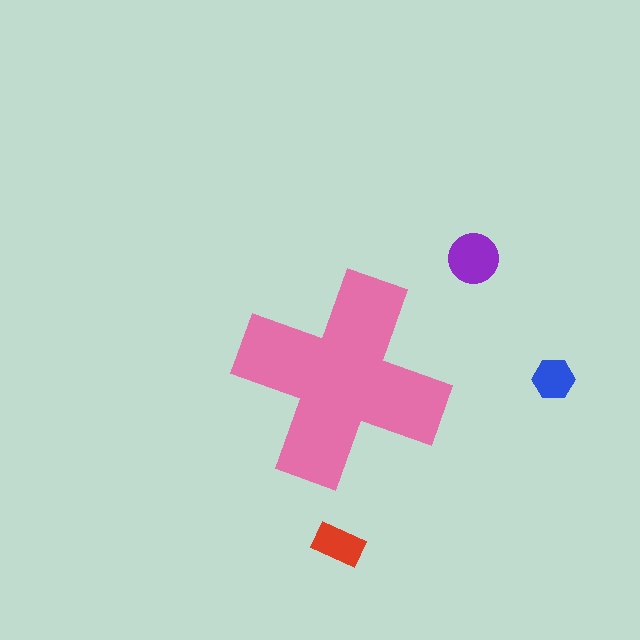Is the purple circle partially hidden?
No, the purple circle is fully visible.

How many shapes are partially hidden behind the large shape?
0 shapes are partially hidden.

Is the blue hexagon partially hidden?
No, the blue hexagon is fully visible.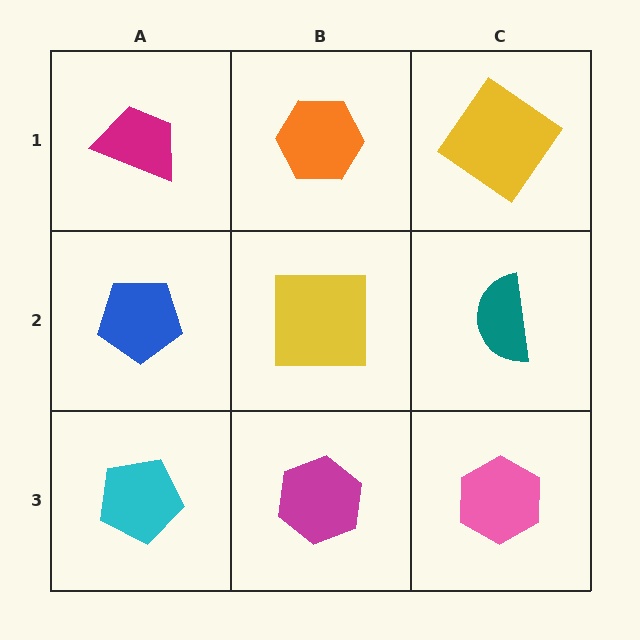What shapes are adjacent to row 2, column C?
A yellow diamond (row 1, column C), a pink hexagon (row 3, column C), a yellow square (row 2, column B).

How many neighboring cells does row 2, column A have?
3.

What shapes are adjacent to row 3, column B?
A yellow square (row 2, column B), a cyan pentagon (row 3, column A), a pink hexagon (row 3, column C).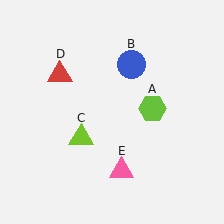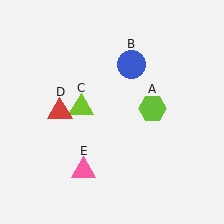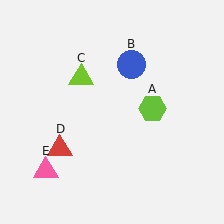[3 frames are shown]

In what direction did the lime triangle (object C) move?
The lime triangle (object C) moved up.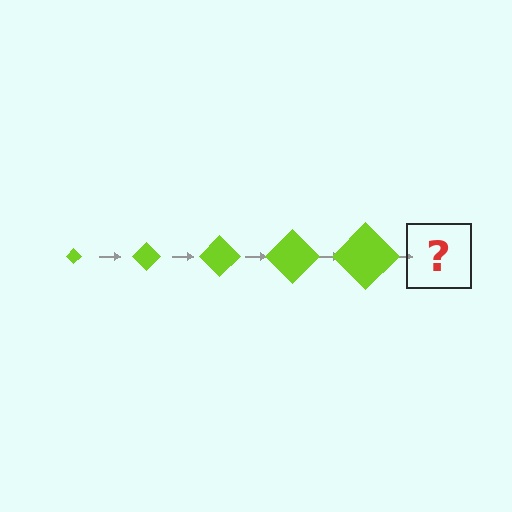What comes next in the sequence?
The next element should be a lime diamond, larger than the previous one.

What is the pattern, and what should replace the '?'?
The pattern is that the diamond gets progressively larger each step. The '?' should be a lime diamond, larger than the previous one.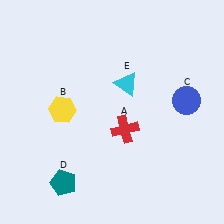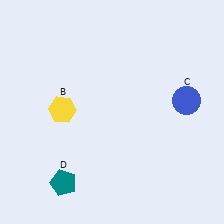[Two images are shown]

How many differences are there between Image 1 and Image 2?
There are 2 differences between the two images.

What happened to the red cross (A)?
The red cross (A) was removed in Image 2. It was in the bottom-right area of Image 1.